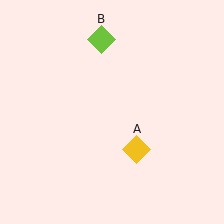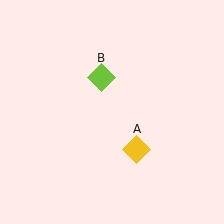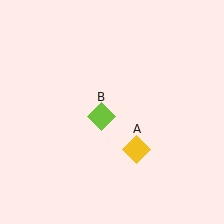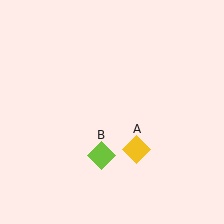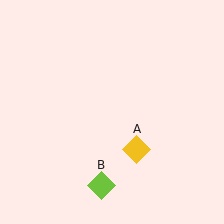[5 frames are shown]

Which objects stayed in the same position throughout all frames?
Yellow diamond (object A) remained stationary.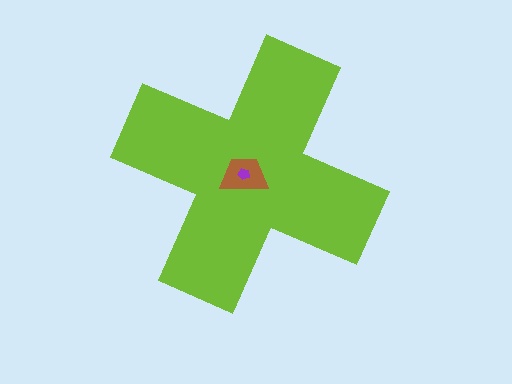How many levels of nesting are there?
3.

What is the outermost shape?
The lime cross.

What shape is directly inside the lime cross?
The brown trapezoid.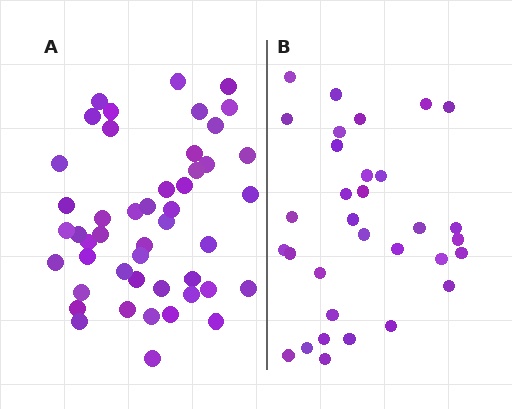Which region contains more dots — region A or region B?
Region A (the left region) has more dots.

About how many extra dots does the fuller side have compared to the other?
Region A has approximately 15 more dots than region B.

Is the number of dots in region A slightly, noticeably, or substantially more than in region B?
Region A has substantially more. The ratio is roughly 1.5 to 1.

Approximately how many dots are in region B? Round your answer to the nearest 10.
About 30 dots. (The exact count is 32, which rounds to 30.)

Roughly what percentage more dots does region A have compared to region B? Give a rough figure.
About 45% more.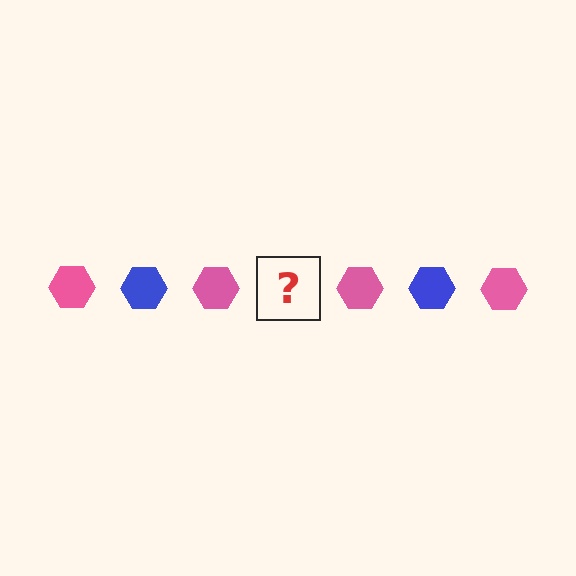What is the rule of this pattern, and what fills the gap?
The rule is that the pattern cycles through pink, blue hexagons. The gap should be filled with a blue hexagon.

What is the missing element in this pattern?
The missing element is a blue hexagon.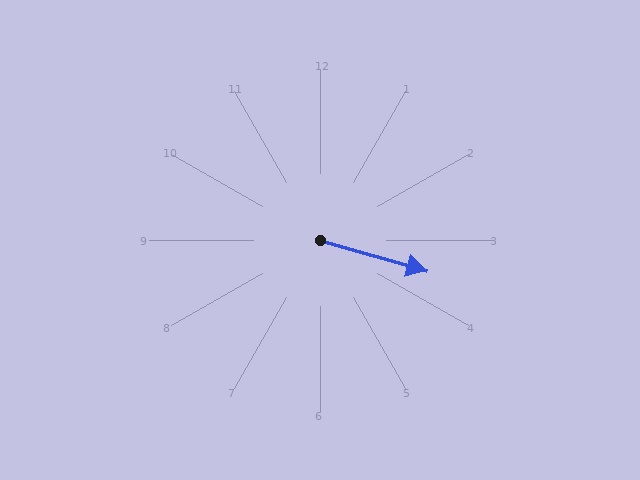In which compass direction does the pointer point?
East.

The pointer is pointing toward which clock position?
Roughly 4 o'clock.